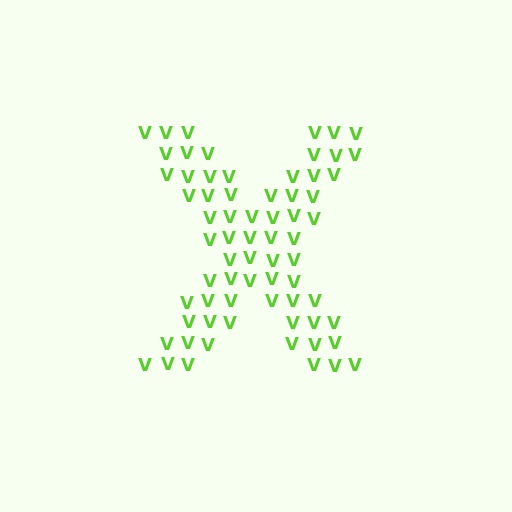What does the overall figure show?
The overall figure shows the letter X.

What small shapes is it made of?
It is made of small letter V's.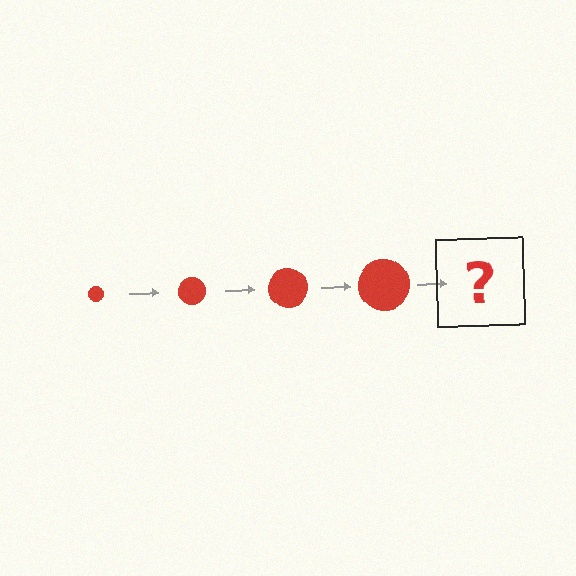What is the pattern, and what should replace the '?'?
The pattern is that the circle gets progressively larger each step. The '?' should be a red circle, larger than the previous one.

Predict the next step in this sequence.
The next step is a red circle, larger than the previous one.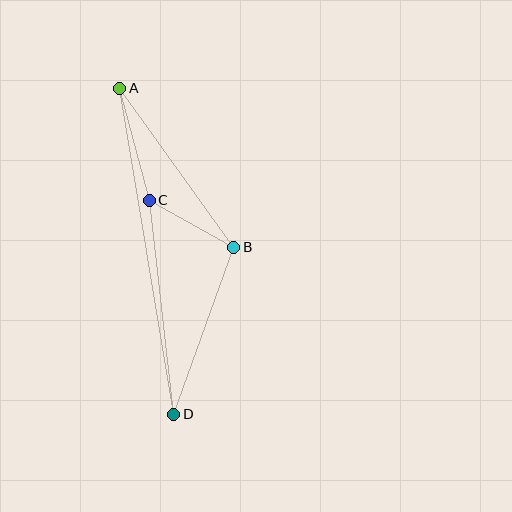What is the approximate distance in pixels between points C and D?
The distance between C and D is approximately 216 pixels.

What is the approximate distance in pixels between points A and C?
The distance between A and C is approximately 115 pixels.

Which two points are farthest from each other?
Points A and D are farthest from each other.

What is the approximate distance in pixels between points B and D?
The distance between B and D is approximately 177 pixels.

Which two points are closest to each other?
Points B and C are closest to each other.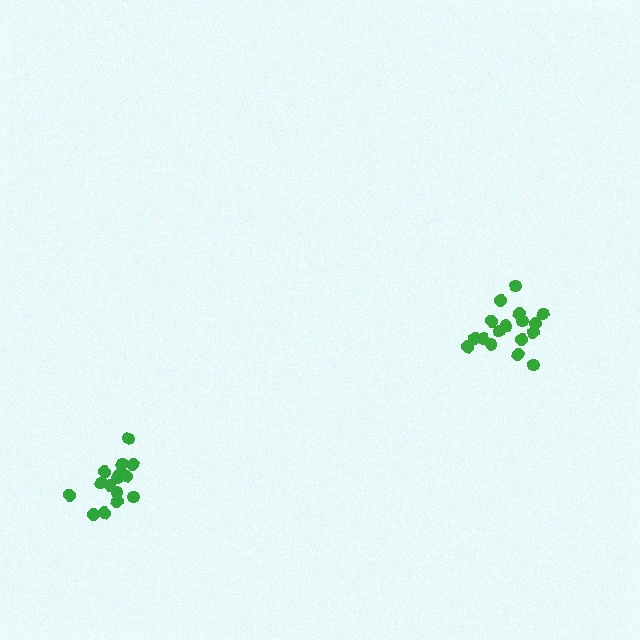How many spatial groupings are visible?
There are 2 spatial groupings.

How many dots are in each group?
Group 1: 17 dots, Group 2: 15 dots (32 total).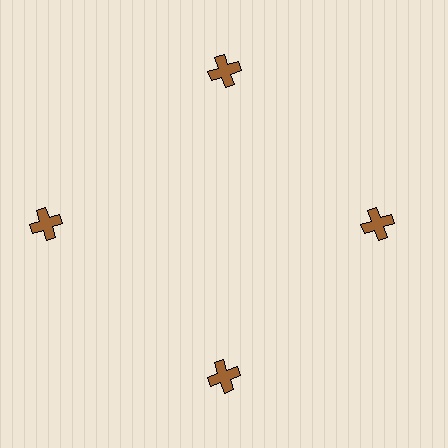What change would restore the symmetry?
The symmetry would be restored by moving it inward, back onto the ring so that all 4 crosses sit at equal angles and equal distance from the center.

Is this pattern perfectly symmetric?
No. The 4 brown crosses are arranged in a ring, but one element near the 9 o'clock position is pushed outward from the center, breaking the 4-fold rotational symmetry.